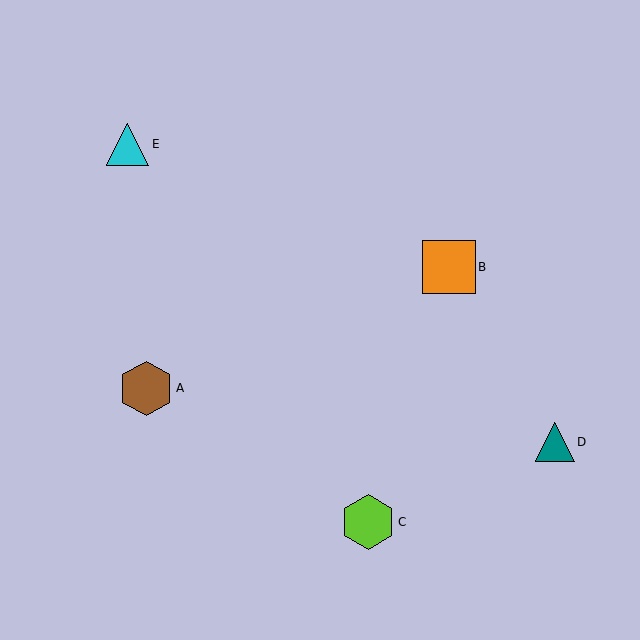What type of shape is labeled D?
Shape D is a teal triangle.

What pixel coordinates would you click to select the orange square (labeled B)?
Click at (449, 267) to select the orange square B.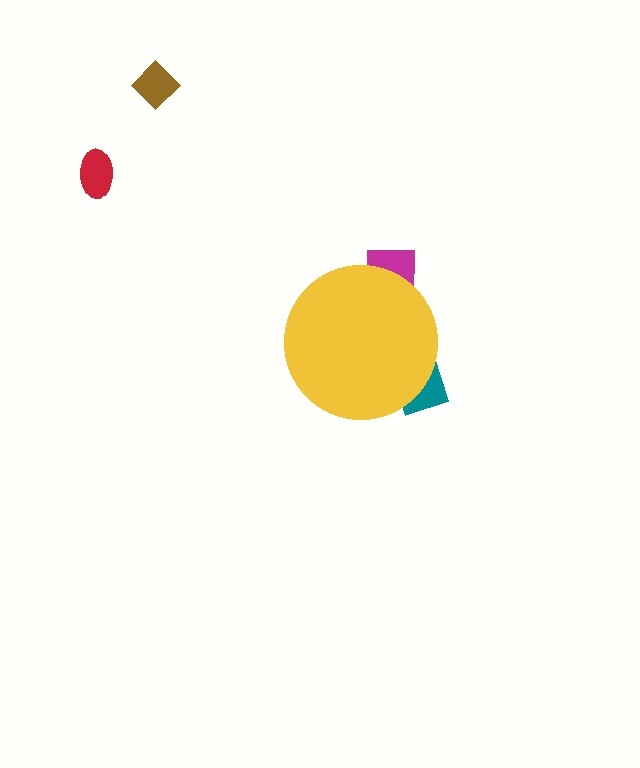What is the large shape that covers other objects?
A yellow circle.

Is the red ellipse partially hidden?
No, the red ellipse is fully visible.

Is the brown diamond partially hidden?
No, the brown diamond is fully visible.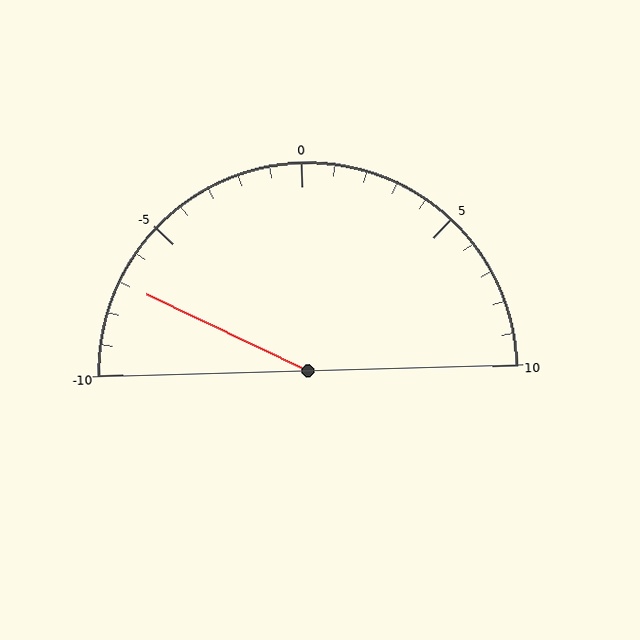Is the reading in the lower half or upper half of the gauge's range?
The reading is in the lower half of the range (-10 to 10).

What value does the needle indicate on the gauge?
The needle indicates approximately -7.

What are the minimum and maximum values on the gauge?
The gauge ranges from -10 to 10.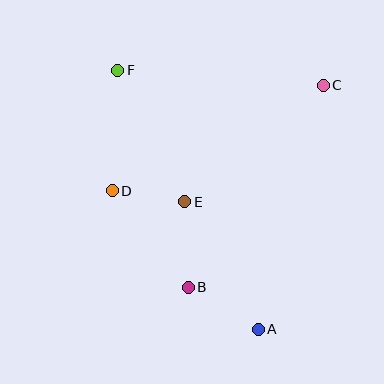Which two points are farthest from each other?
Points A and F are farthest from each other.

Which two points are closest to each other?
Points D and E are closest to each other.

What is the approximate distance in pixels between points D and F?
The distance between D and F is approximately 121 pixels.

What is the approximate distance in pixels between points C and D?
The distance between C and D is approximately 236 pixels.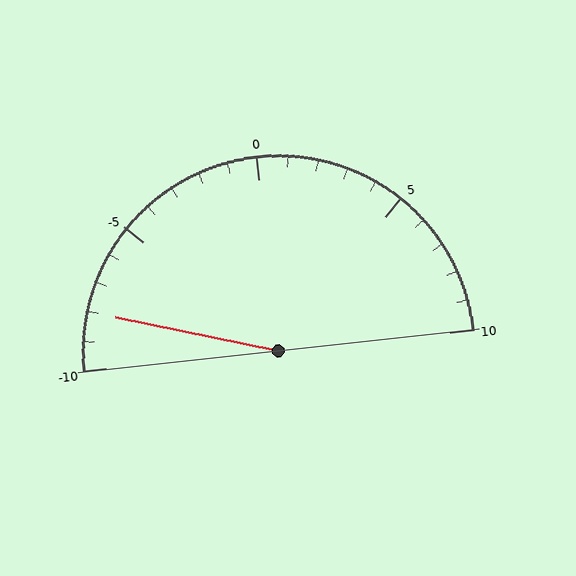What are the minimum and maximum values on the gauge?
The gauge ranges from -10 to 10.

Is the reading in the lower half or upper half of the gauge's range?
The reading is in the lower half of the range (-10 to 10).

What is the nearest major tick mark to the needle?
The nearest major tick mark is -10.